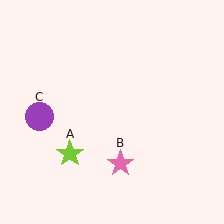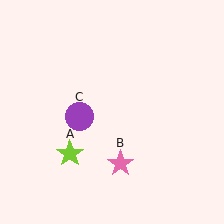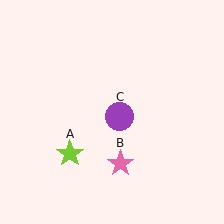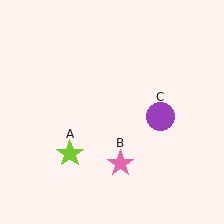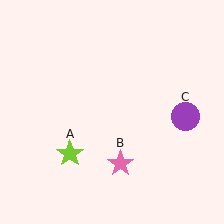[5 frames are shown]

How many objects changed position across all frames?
1 object changed position: purple circle (object C).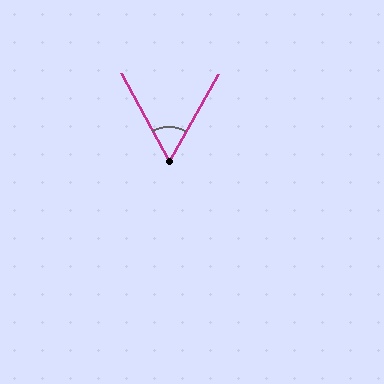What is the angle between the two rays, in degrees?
Approximately 58 degrees.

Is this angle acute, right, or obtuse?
It is acute.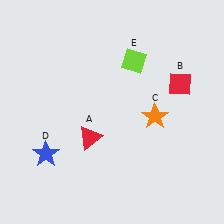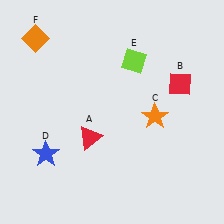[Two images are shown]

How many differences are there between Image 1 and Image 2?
There is 1 difference between the two images.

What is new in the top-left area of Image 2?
An orange diamond (F) was added in the top-left area of Image 2.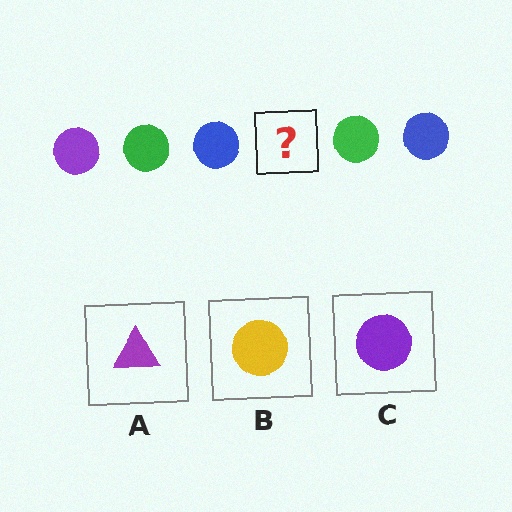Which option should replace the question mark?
Option C.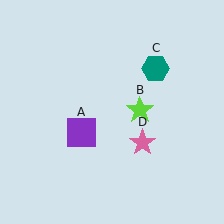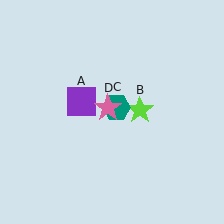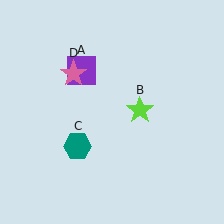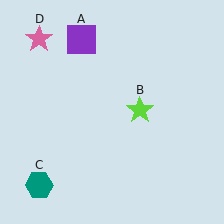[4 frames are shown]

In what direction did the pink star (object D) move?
The pink star (object D) moved up and to the left.